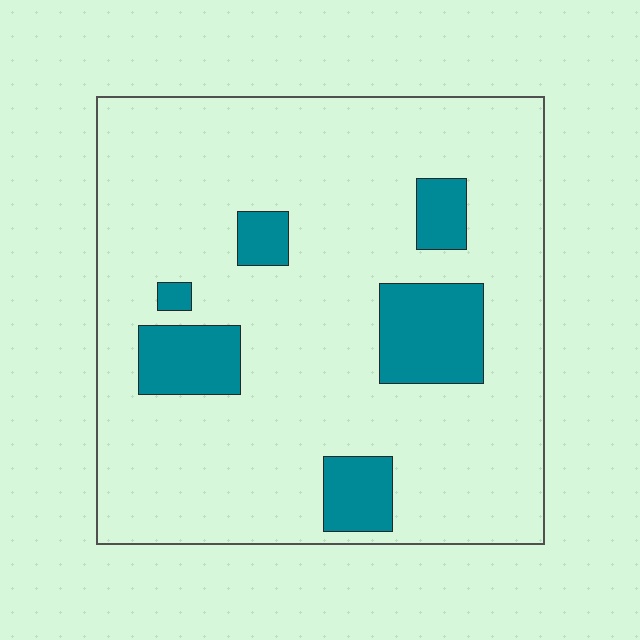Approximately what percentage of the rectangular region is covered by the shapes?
Approximately 15%.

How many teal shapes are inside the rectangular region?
6.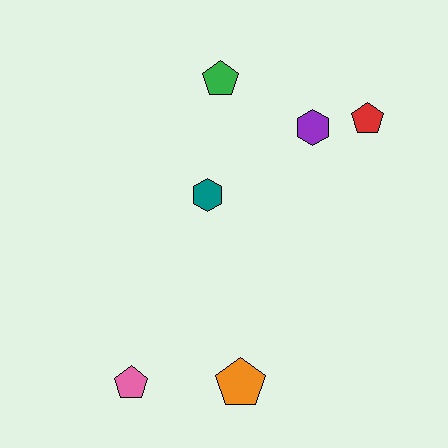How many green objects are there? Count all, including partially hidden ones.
There is 1 green object.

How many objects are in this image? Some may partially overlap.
There are 6 objects.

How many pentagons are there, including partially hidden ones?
There are 4 pentagons.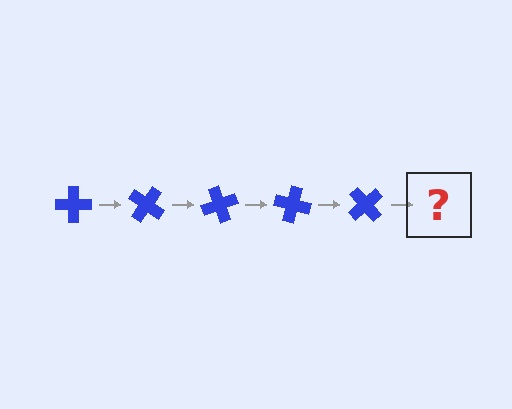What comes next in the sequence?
The next element should be a blue cross rotated 175 degrees.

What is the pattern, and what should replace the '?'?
The pattern is that the cross rotates 35 degrees each step. The '?' should be a blue cross rotated 175 degrees.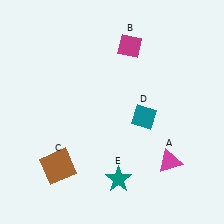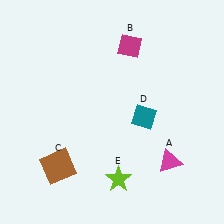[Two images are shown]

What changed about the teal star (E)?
In Image 1, E is teal. In Image 2, it changed to lime.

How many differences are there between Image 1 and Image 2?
There is 1 difference between the two images.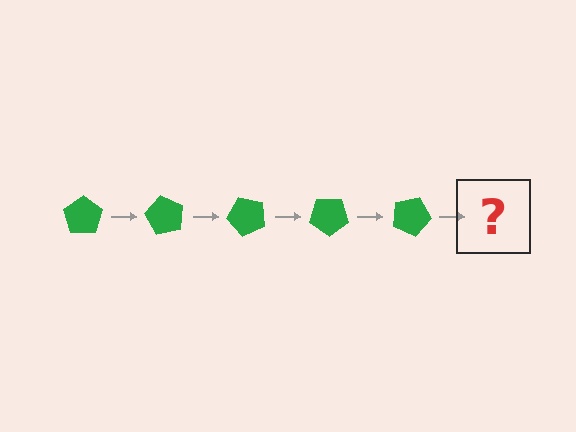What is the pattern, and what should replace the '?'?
The pattern is that the pentagon rotates 60 degrees each step. The '?' should be a green pentagon rotated 300 degrees.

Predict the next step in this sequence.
The next step is a green pentagon rotated 300 degrees.